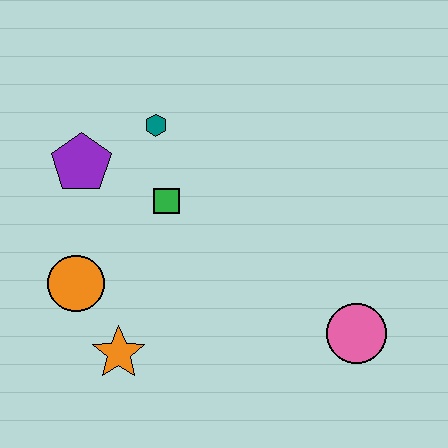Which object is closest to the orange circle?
The orange star is closest to the orange circle.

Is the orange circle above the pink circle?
Yes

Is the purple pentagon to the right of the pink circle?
No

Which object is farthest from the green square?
The pink circle is farthest from the green square.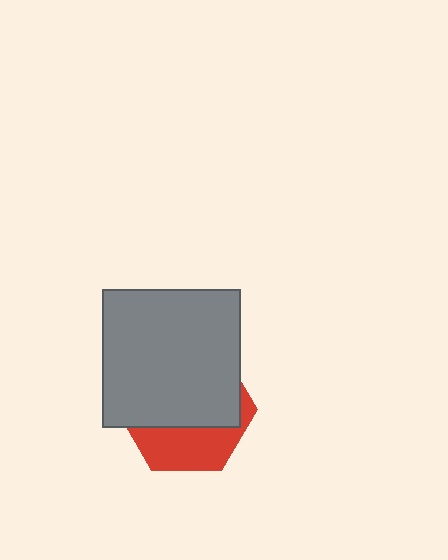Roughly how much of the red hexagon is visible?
A small part of it is visible (roughly 35%).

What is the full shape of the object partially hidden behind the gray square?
The partially hidden object is a red hexagon.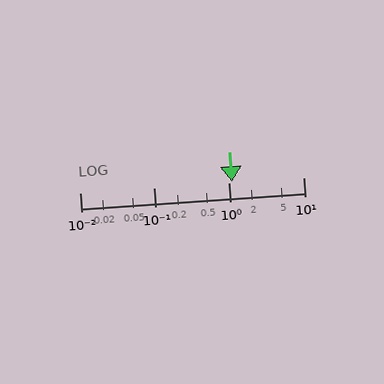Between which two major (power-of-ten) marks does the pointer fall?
The pointer is between 1 and 10.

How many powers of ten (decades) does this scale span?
The scale spans 3 decades, from 0.01 to 10.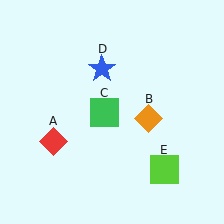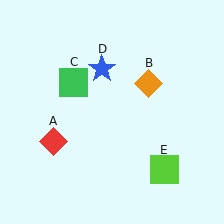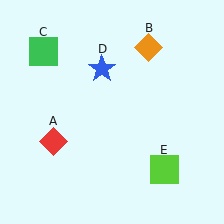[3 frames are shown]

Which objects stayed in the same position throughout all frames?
Red diamond (object A) and blue star (object D) and lime square (object E) remained stationary.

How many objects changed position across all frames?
2 objects changed position: orange diamond (object B), green square (object C).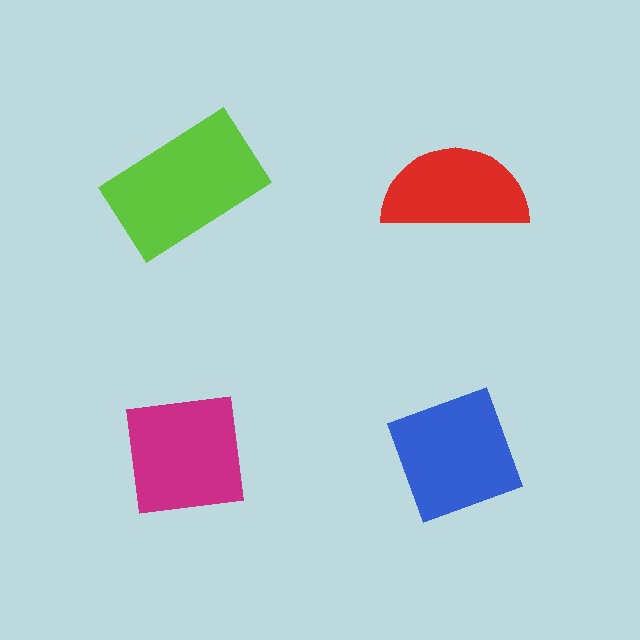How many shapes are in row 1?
2 shapes.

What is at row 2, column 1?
A magenta square.